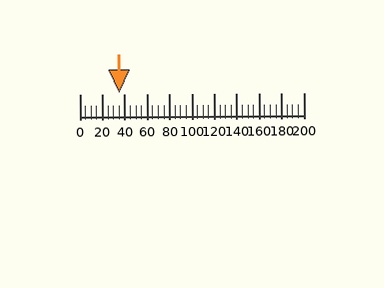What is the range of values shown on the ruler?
The ruler shows values from 0 to 200.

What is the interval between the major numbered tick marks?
The major tick marks are spaced 20 units apart.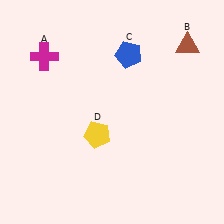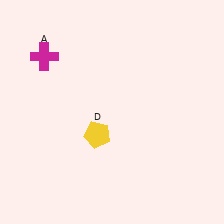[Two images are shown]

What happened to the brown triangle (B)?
The brown triangle (B) was removed in Image 2. It was in the top-right area of Image 1.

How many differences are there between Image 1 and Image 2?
There are 2 differences between the two images.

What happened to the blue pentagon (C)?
The blue pentagon (C) was removed in Image 2. It was in the top-right area of Image 1.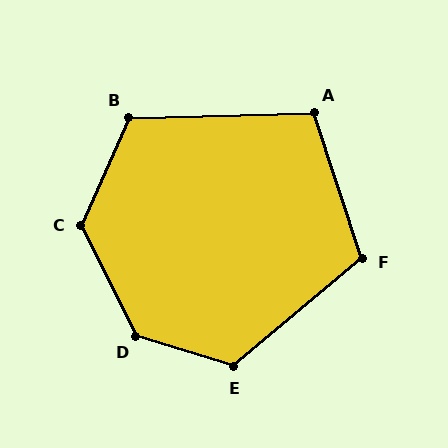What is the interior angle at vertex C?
Approximately 130 degrees (obtuse).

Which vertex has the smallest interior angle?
A, at approximately 107 degrees.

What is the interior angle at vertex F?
Approximately 111 degrees (obtuse).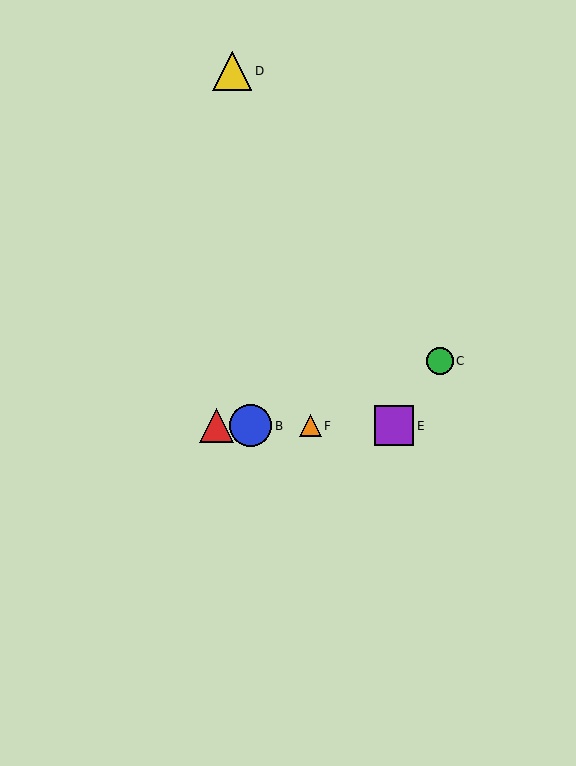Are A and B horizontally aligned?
Yes, both are at y≈426.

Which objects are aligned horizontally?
Objects A, B, E, F are aligned horizontally.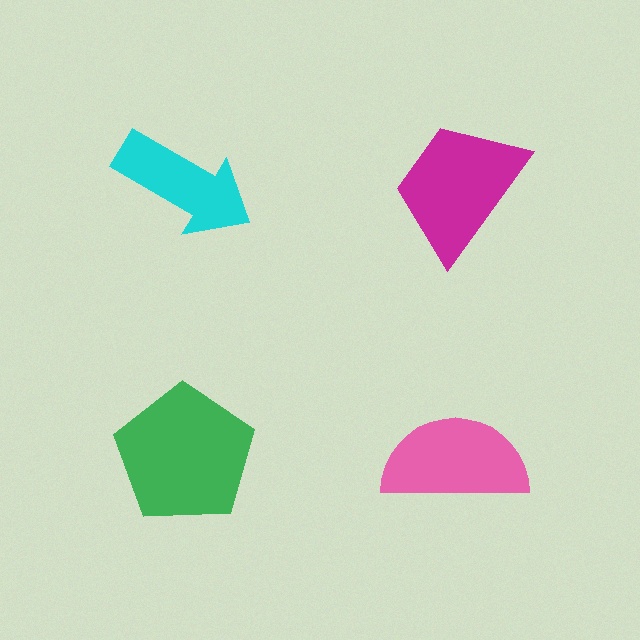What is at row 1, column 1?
A cyan arrow.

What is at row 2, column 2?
A pink semicircle.